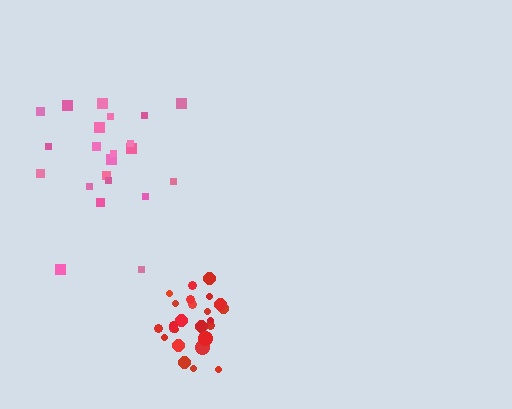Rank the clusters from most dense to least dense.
red, pink.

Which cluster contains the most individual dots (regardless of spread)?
Red (25).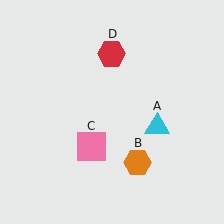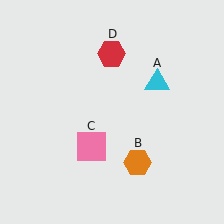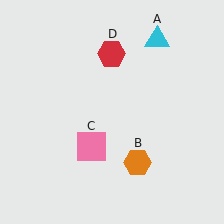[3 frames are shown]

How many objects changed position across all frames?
1 object changed position: cyan triangle (object A).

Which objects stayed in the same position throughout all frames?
Orange hexagon (object B) and pink square (object C) and red hexagon (object D) remained stationary.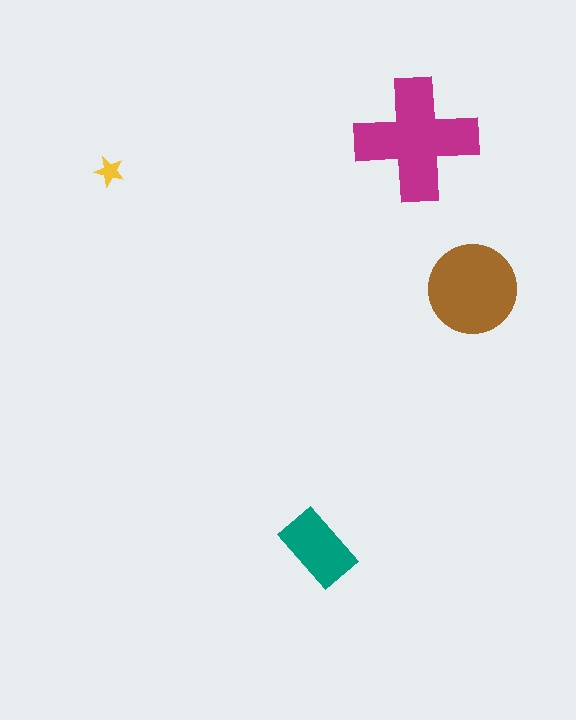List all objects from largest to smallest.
The magenta cross, the brown circle, the teal rectangle, the yellow star.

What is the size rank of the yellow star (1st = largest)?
4th.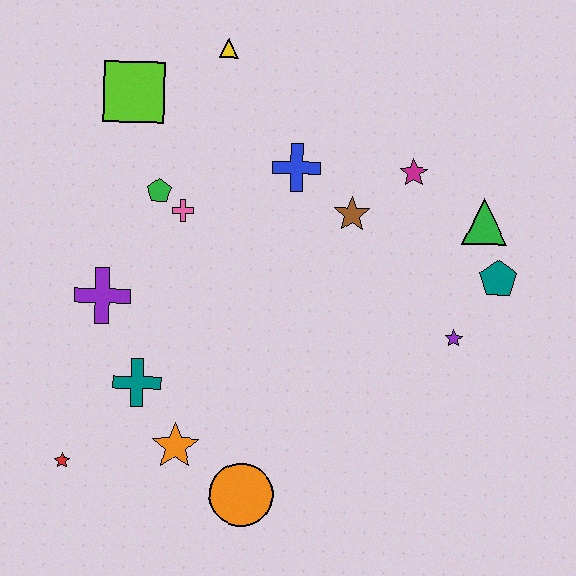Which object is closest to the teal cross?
The orange star is closest to the teal cross.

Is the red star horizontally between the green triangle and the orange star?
No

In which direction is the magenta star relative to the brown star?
The magenta star is to the right of the brown star.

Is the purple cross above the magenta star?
No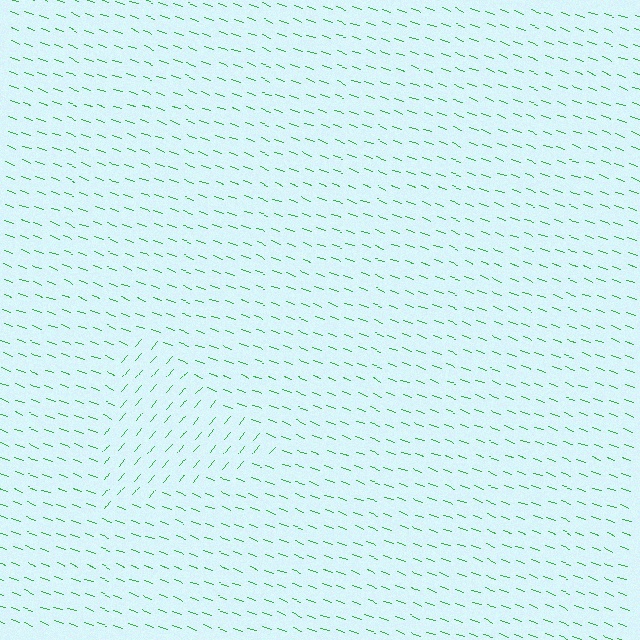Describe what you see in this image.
The image is filled with small green line segments. A triangle region in the image has lines oriented differently from the surrounding lines, creating a visible texture boundary.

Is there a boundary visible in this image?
Yes, there is a texture boundary formed by a change in line orientation.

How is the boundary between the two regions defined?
The boundary is defined purely by a change in line orientation (approximately 70 degrees difference). All lines are the same color and thickness.